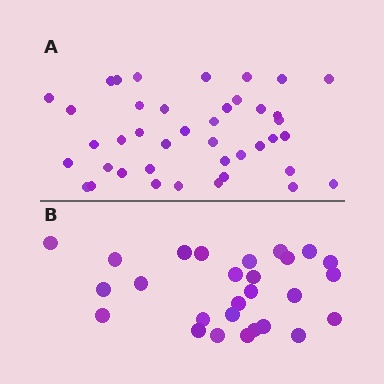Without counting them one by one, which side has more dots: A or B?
Region A (the top region) has more dots.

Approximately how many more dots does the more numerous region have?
Region A has approximately 15 more dots than region B.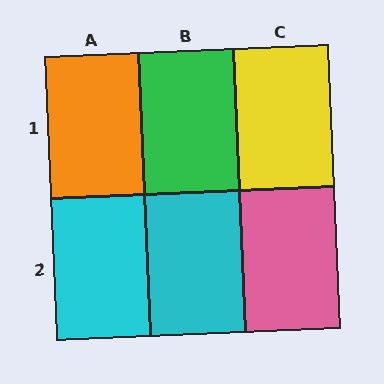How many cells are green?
1 cell is green.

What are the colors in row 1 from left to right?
Orange, green, yellow.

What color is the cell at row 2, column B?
Cyan.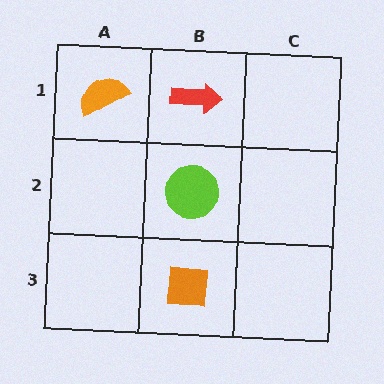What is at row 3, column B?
An orange square.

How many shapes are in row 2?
1 shape.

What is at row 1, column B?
A red arrow.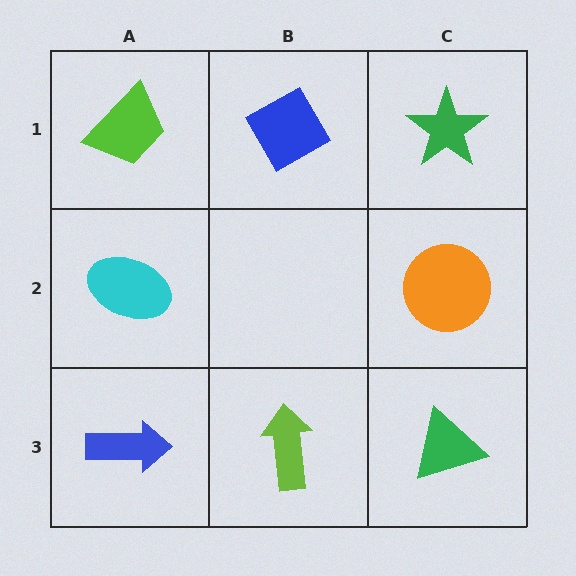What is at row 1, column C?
A green star.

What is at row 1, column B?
A blue diamond.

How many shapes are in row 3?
3 shapes.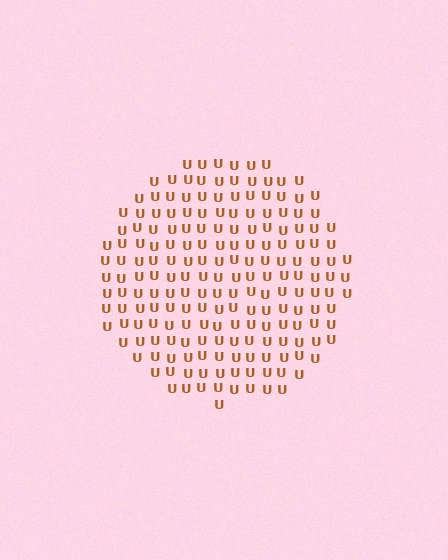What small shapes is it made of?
It is made of small letter U's.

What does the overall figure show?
The overall figure shows a circle.